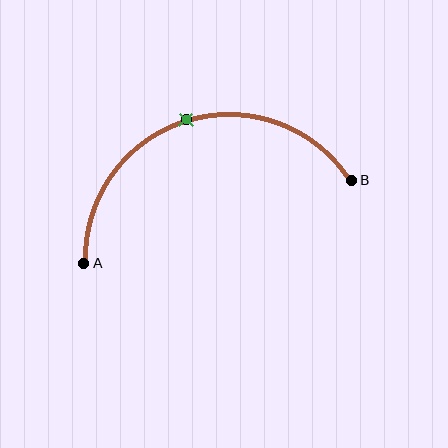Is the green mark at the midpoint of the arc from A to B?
Yes. The green mark lies on the arc at equal arc-length from both A and B — it is the arc midpoint.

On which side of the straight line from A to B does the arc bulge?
The arc bulges above the straight line connecting A and B.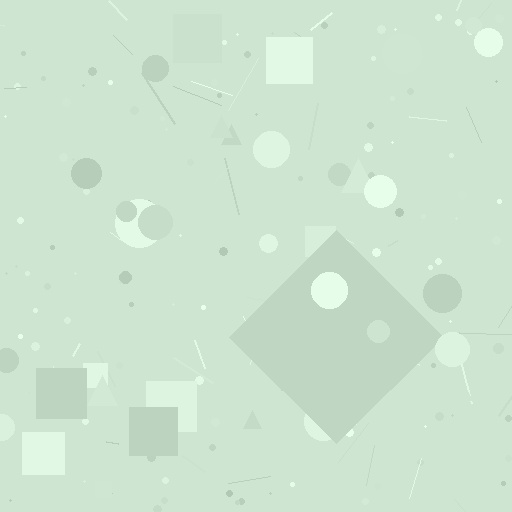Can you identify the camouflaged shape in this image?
The camouflaged shape is a diamond.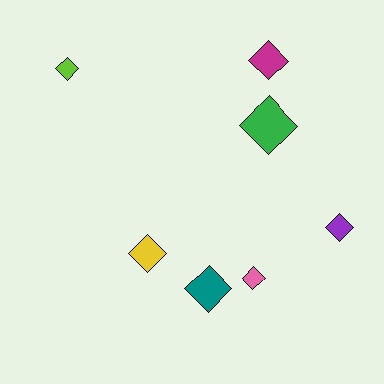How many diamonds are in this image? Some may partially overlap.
There are 7 diamonds.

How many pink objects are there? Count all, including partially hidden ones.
There is 1 pink object.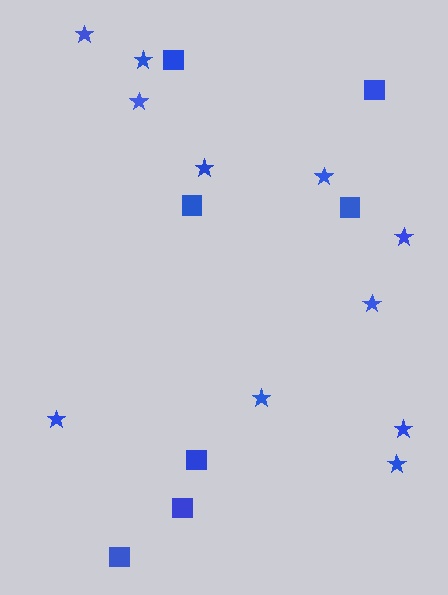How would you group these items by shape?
There are 2 groups: one group of squares (7) and one group of stars (11).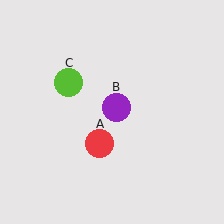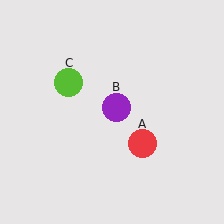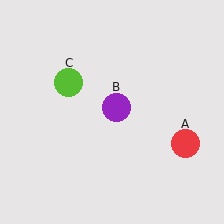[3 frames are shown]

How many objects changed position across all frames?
1 object changed position: red circle (object A).